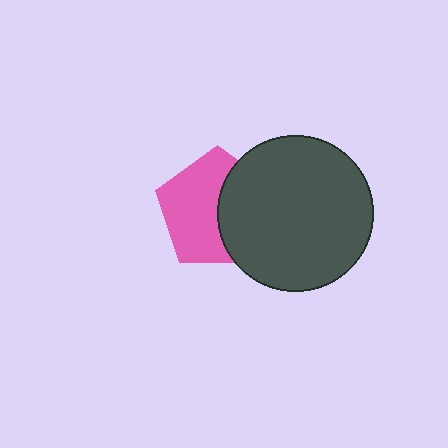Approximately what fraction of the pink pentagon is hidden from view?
Roughly 43% of the pink pentagon is hidden behind the dark gray circle.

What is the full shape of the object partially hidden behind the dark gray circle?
The partially hidden object is a pink pentagon.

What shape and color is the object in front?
The object in front is a dark gray circle.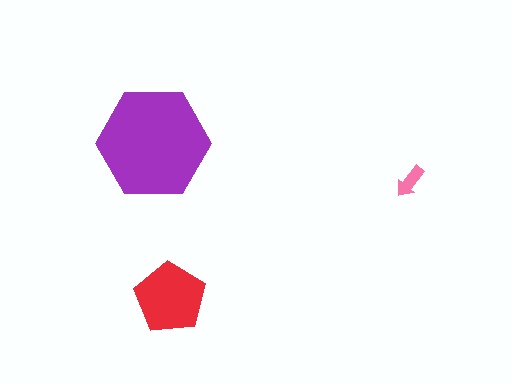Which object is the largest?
The purple hexagon.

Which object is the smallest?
The pink arrow.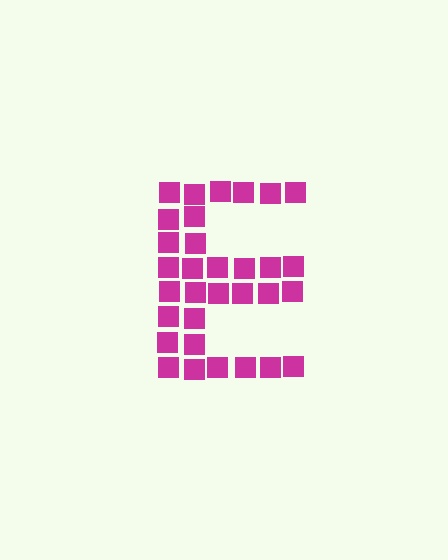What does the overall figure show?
The overall figure shows the letter E.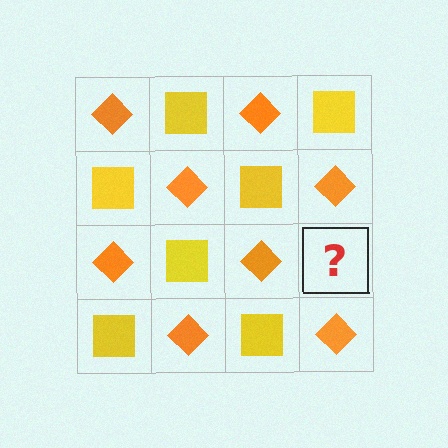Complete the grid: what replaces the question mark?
The question mark should be replaced with a yellow square.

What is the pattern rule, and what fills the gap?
The rule is that it alternates orange diamond and yellow square in a checkerboard pattern. The gap should be filled with a yellow square.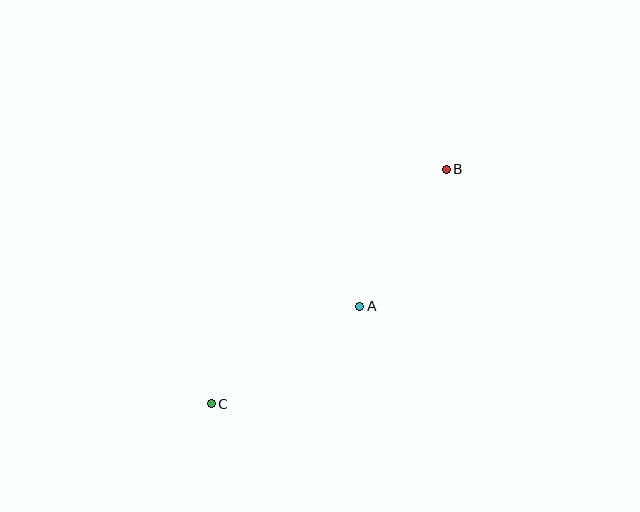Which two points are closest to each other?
Points A and B are closest to each other.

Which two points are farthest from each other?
Points B and C are farthest from each other.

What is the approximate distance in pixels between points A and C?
The distance between A and C is approximately 178 pixels.